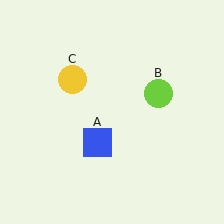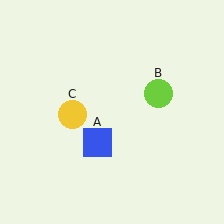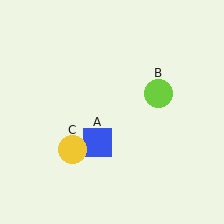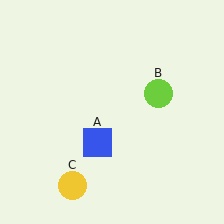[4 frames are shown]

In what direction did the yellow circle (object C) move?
The yellow circle (object C) moved down.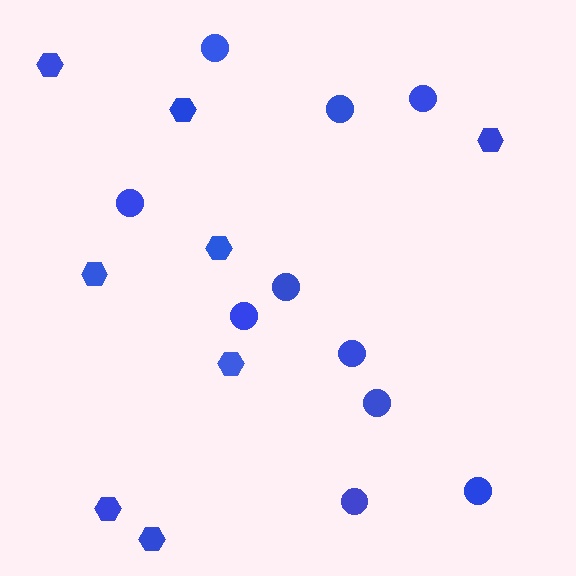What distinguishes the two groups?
There are 2 groups: one group of hexagons (8) and one group of circles (10).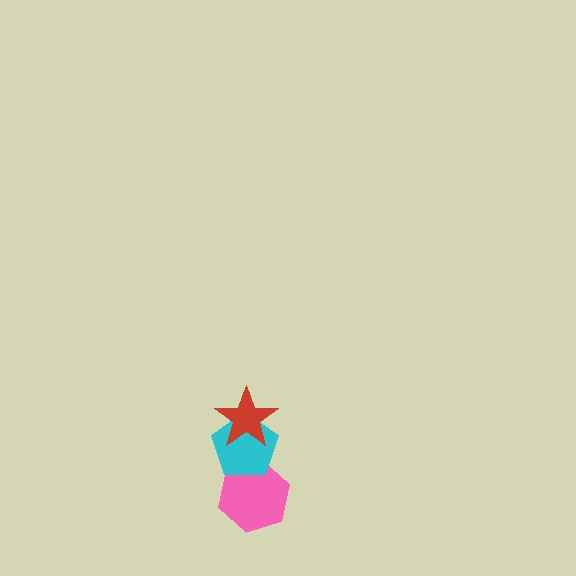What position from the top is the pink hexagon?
The pink hexagon is 3rd from the top.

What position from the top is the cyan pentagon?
The cyan pentagon is 2nd from the top.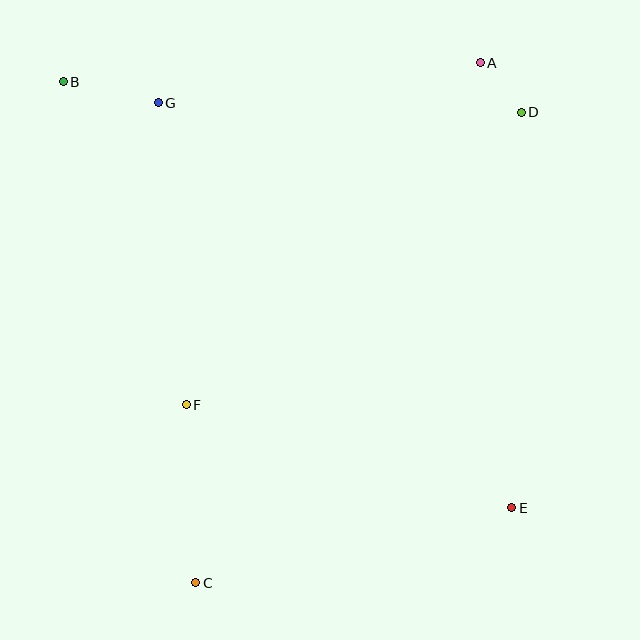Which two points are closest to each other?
Points A and D are closest to each other.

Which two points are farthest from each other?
Points B and E are farthest from each other.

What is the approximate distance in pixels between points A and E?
The distance between A and E is approximately 446 pixels.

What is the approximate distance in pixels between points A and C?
The distance between A and C is approximately 593 pixels.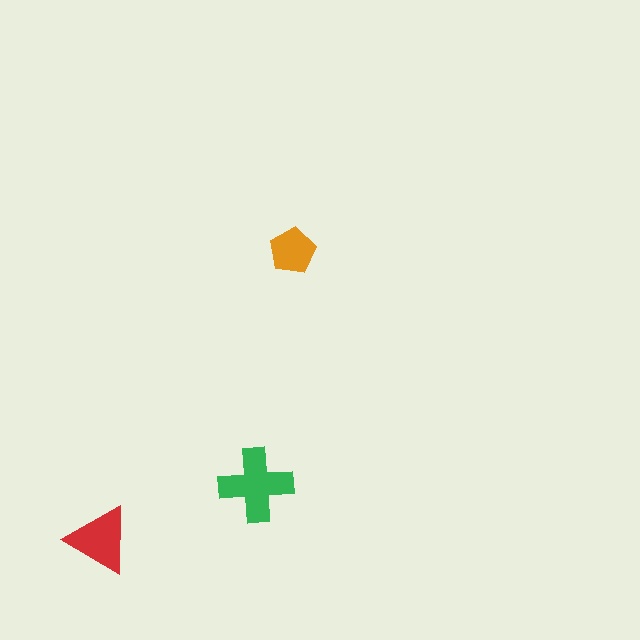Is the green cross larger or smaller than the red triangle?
Larger.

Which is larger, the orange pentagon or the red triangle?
The red triangle.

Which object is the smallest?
The orange pentagon.